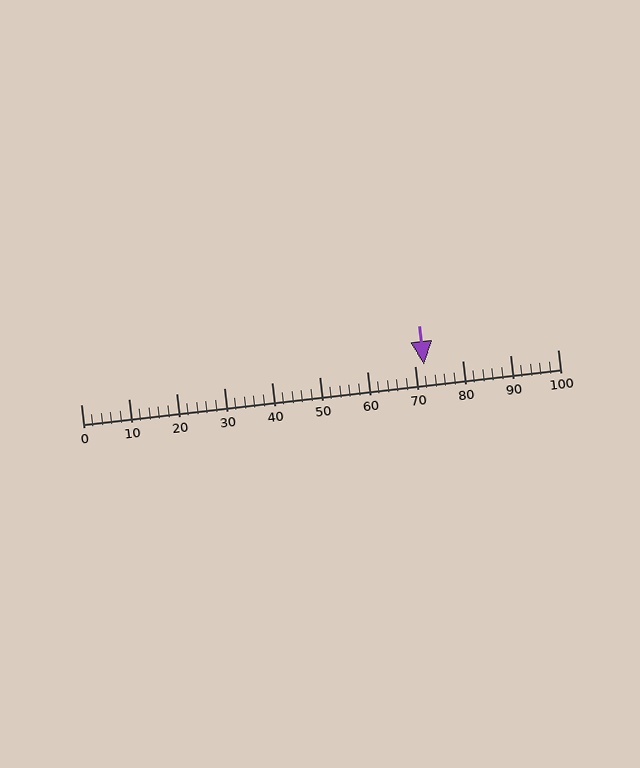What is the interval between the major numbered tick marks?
The major tick marks are spaced 10 units apart.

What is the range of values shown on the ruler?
The ruler shows values from 0 to 100.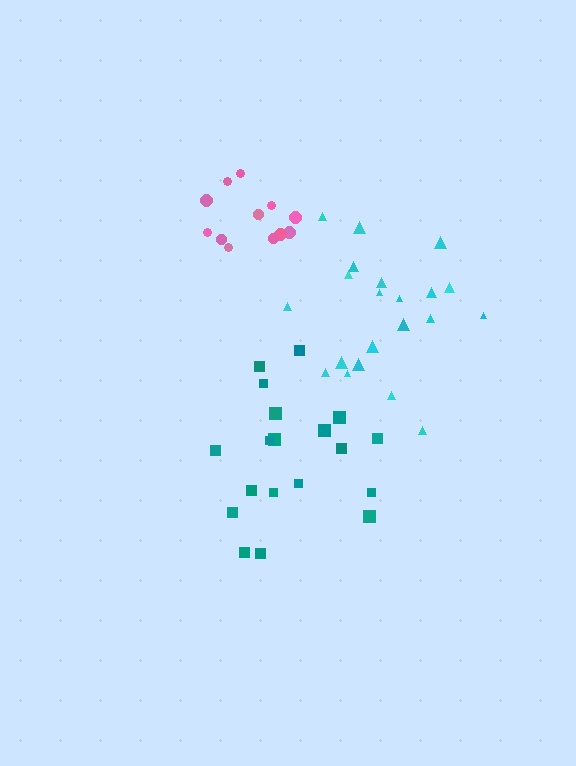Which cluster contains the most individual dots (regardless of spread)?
Cyan (21).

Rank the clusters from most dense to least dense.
pink, cyan, teal.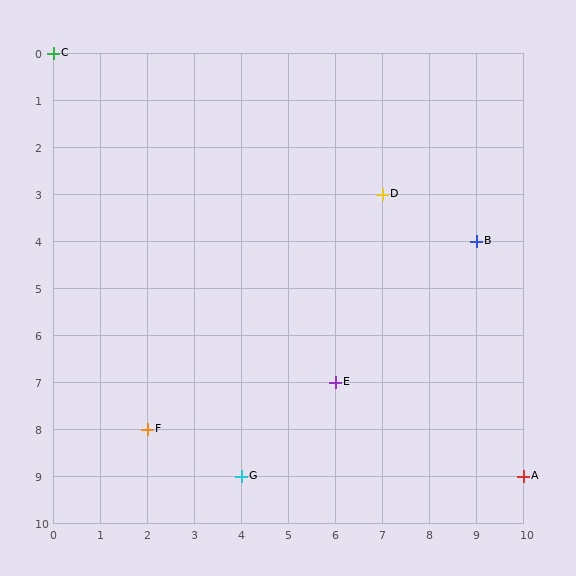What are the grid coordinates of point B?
Point B is at grid coordinates (9, 4).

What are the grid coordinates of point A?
Point A is at grid coordinates (10, 9).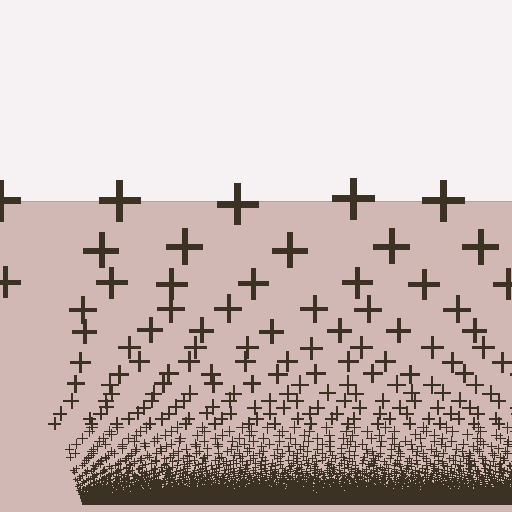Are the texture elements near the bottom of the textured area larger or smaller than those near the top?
Smaller. The gradient is inverted — elements near the bottom are smaller and denser.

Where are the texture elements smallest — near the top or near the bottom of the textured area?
Near the bottom.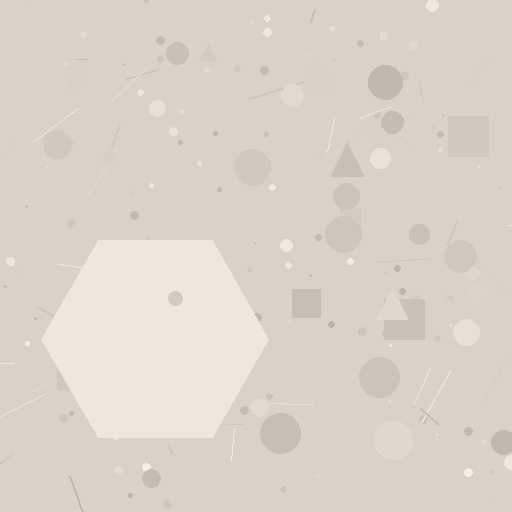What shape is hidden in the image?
A hexagon is hidden in the image.